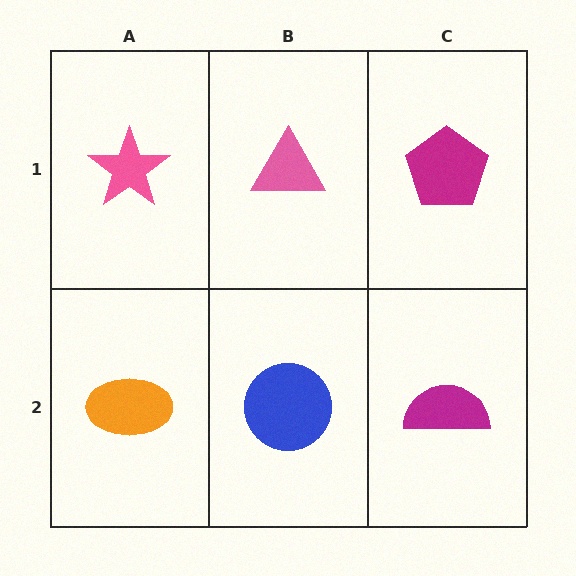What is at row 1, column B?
A pink triangle.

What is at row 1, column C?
A magenta pentagon.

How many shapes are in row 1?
3 shapes.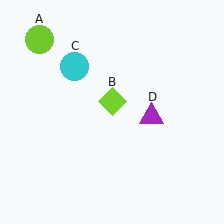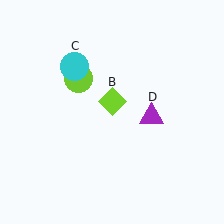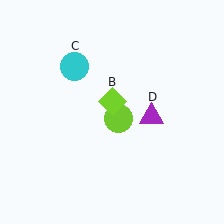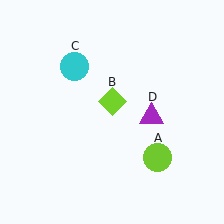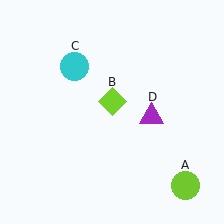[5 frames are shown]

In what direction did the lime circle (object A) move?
The lime circle (object A) moved down and to the right.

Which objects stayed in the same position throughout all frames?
Lime diamond (object B) and cyan circle (object C) and purple triangle (object D) remained stationary.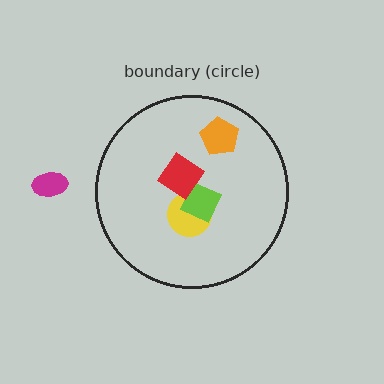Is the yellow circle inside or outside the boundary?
Inside.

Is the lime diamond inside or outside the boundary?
Inside.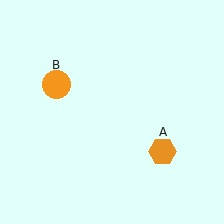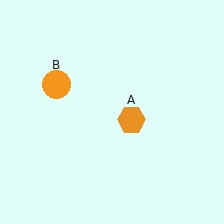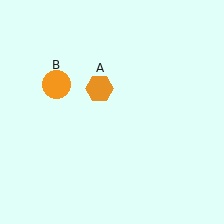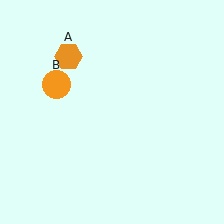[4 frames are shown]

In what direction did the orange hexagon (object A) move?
The orange hexagon (object A) moved up and to the left.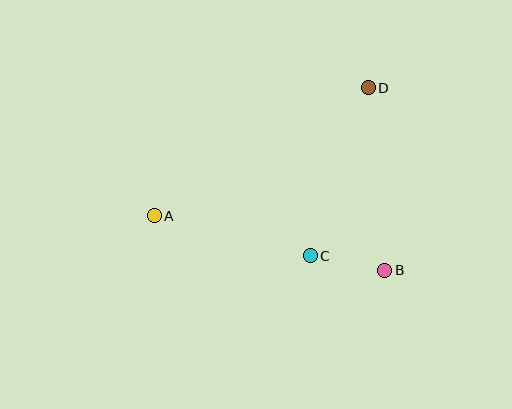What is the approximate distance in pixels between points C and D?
The distance between C and D is approximately 178 pixels.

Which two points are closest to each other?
Points B and C are closest to each other.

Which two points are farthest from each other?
Points A and D are farthest from each other.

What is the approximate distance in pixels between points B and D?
The distance between B and D is approximately 183 pixels.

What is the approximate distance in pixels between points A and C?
The distance between A and C is approximately 161 pixels.